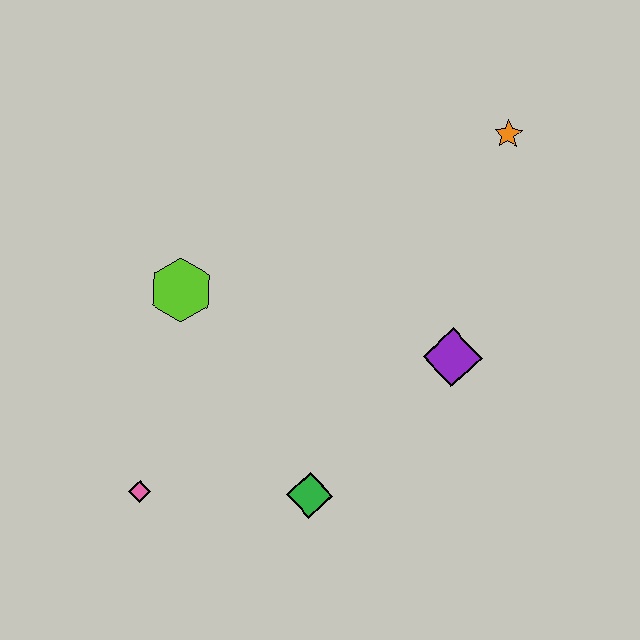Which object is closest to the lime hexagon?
The pink diamond is closest to the lime hexagon.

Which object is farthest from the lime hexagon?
The orange star is farthest from the lime hexagon.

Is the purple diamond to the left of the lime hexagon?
No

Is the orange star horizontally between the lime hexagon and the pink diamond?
No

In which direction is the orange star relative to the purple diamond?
The orange star is above the purple diamond.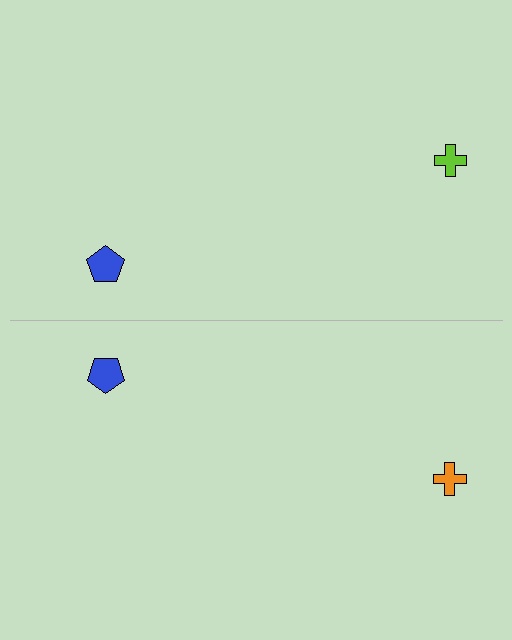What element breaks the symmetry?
The orange cross on the bottom side breaks the symmetry — its mirror counterpart is lime.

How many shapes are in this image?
There are 4 shapes in this image.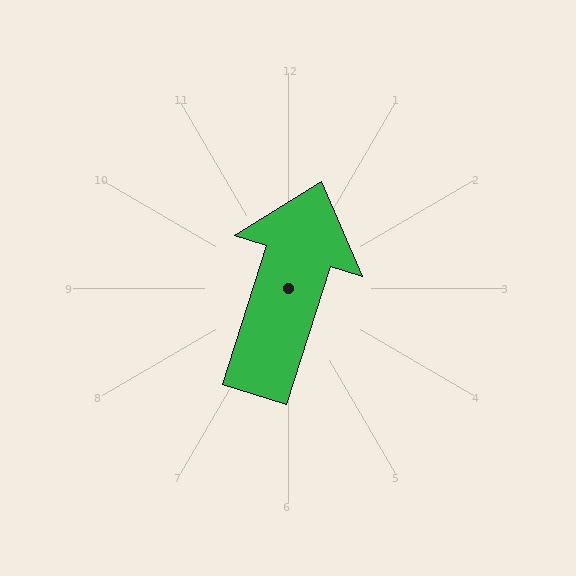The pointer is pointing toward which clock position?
Roughly 1 o'clock.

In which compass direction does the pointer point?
North.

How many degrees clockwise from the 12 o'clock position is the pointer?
Approximately 18 degrees.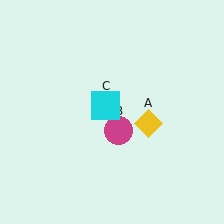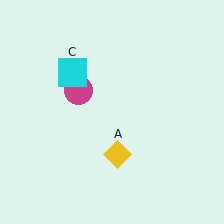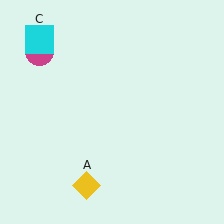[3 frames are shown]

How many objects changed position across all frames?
3 objects changed position: yellow diamond (object A), magenta circle (object B), cyan square (object C).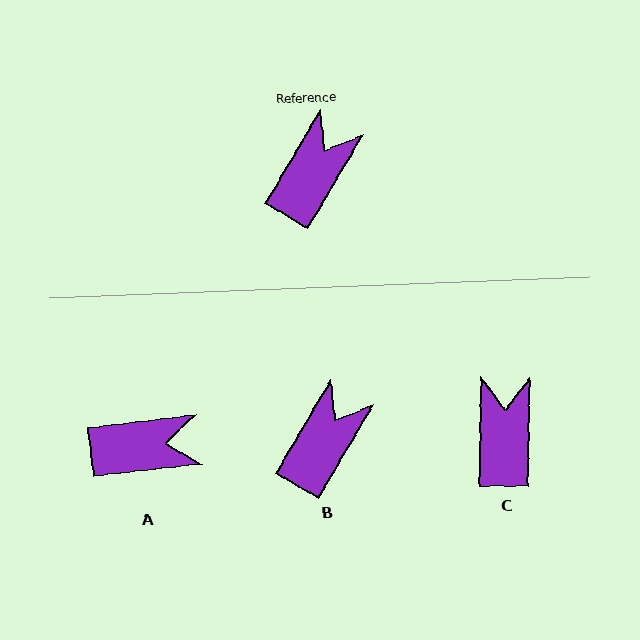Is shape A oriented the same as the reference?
No, it is off by about 53 degrees.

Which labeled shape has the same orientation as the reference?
B.